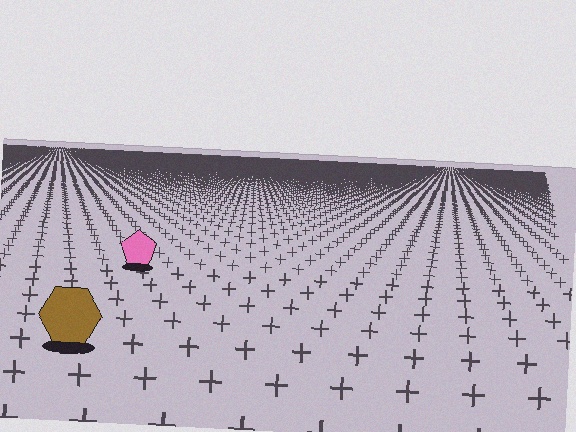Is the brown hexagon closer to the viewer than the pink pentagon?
Yes. The brown hexagon is closer — you can tell from the texture gradient: the ground texture is coarser near it.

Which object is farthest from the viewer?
The pink pentagon is farthest from the viewer. It appears smaller and the ground texture around it is denser.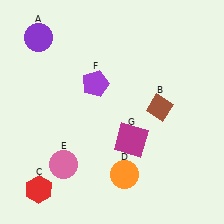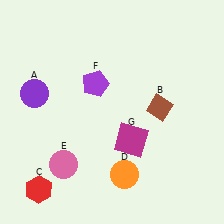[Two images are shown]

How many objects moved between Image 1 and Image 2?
1 object moved between the two images.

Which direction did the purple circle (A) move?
The purple circle (A) moved down.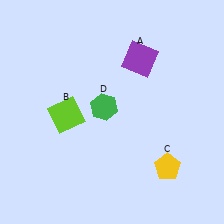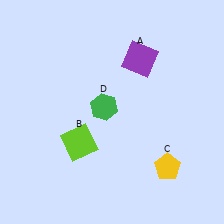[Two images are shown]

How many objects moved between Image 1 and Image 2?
1 object moved between the two images.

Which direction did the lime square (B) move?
The lime square (B) moved down.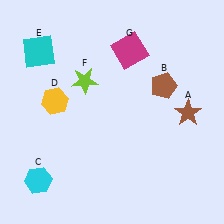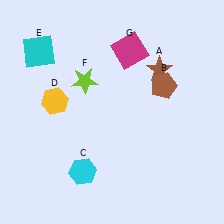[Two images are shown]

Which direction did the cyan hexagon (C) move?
The cyan hexagon (C) moved right.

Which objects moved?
The objects that moved are: the brown star (A), the cyan hexagon (C).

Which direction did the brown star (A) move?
The brown star (A) moved up.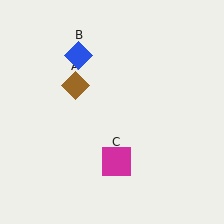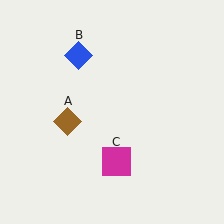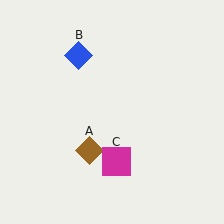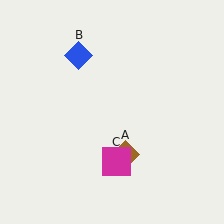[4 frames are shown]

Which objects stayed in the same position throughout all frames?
Blue diamond (object B) and magenta square (object C) remained stationary.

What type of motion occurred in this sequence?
The brown diamond (object A) rotated counterclockwise around the center of the scene.